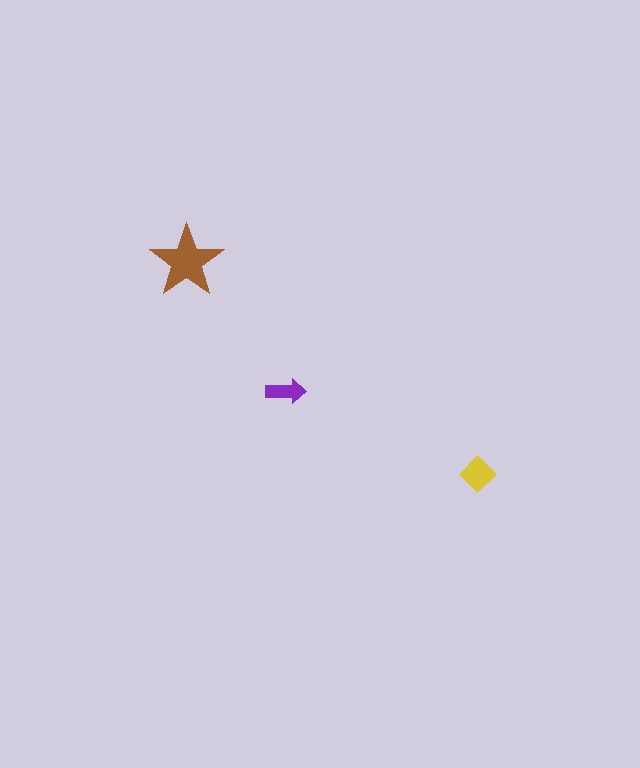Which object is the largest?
The brown star.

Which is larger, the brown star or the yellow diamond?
The brown star.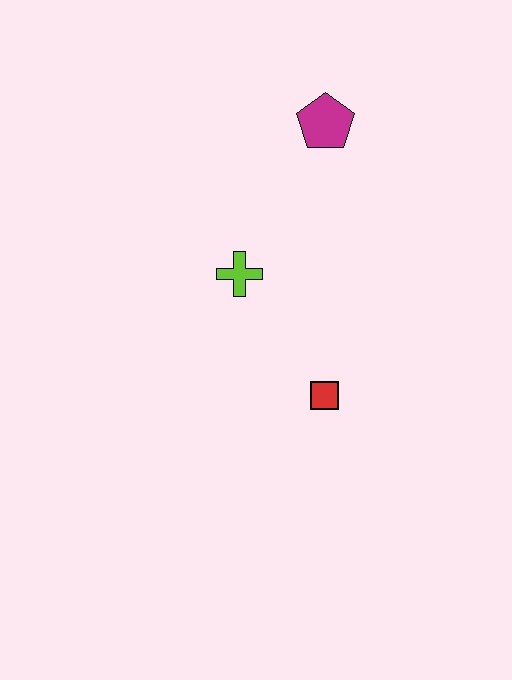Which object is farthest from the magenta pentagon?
The red square is farthest from the magenta pentagon.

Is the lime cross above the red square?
Yes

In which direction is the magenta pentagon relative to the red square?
The magenta pentagon is above the red square.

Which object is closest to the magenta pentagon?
The lime cross is closest to the magenta pentagon.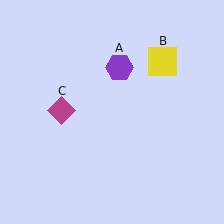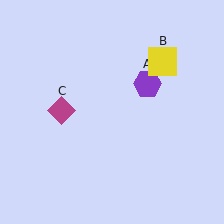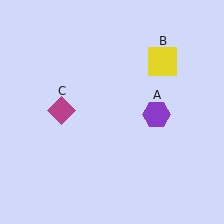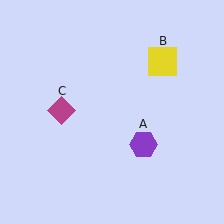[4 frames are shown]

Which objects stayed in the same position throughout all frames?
Yellow square (object B) and magenta diamond (object C) remained stationary.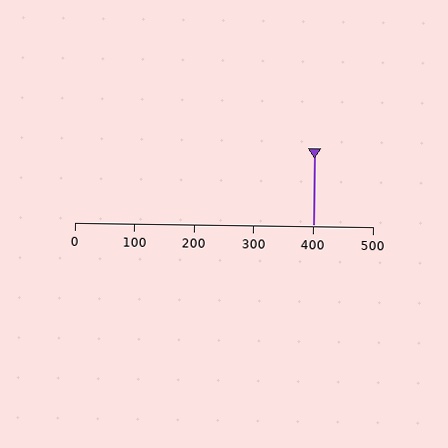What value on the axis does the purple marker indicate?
The marker indicates approximately 400.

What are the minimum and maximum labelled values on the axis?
The axis runs from 0 to 500.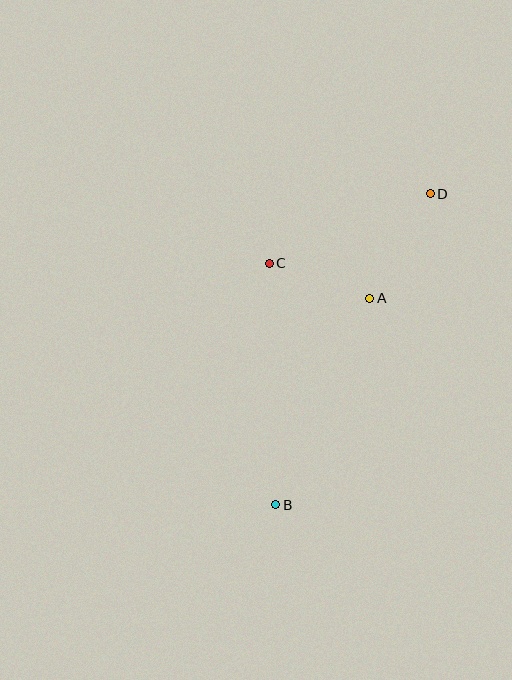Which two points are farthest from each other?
Points B and D are farthest from each other.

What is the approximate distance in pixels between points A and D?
The distance between A and D is approximately 121 pixels.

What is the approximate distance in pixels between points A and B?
The distance between A and B is approximately 227 pixels.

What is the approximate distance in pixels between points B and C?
The distance between B and C is approximately 242 pixels.